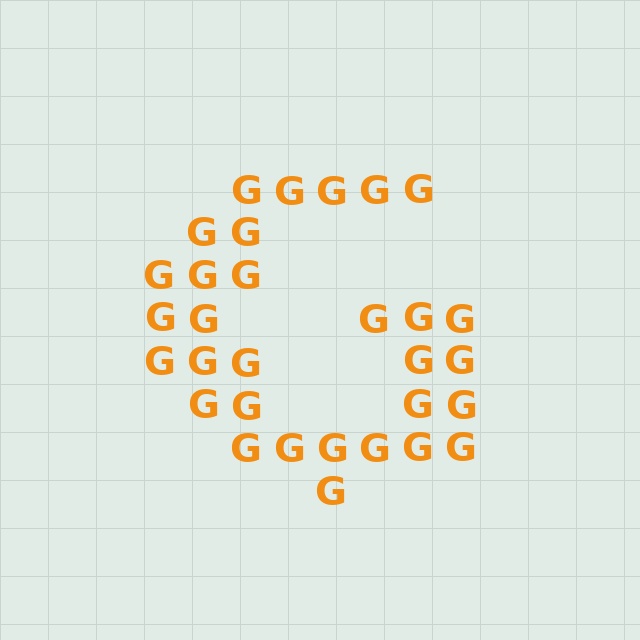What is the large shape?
The large shape is the letter G.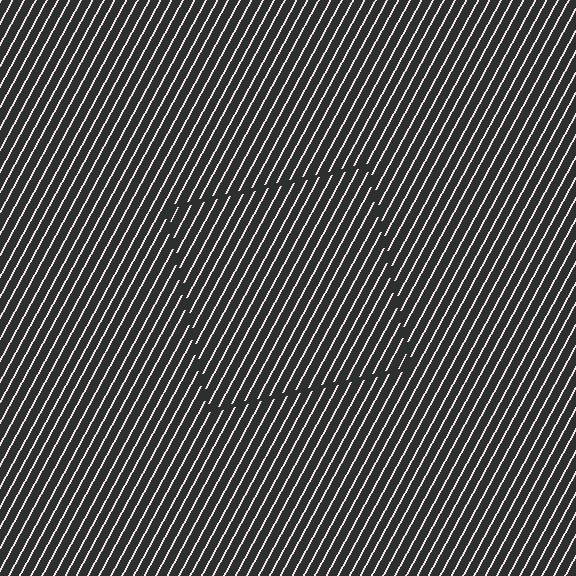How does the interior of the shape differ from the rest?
The interior of the shape contains the same grating, shifted by half a period — the contour is defined by the phase discontinuity where line-ends from the inner and outer gratings abut.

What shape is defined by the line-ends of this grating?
An illusory square. The interior of the shape contains the same grating, shifted by half a period — the contour is defined by the phase discontinuity where line-ends from the inner and outer gratings abut.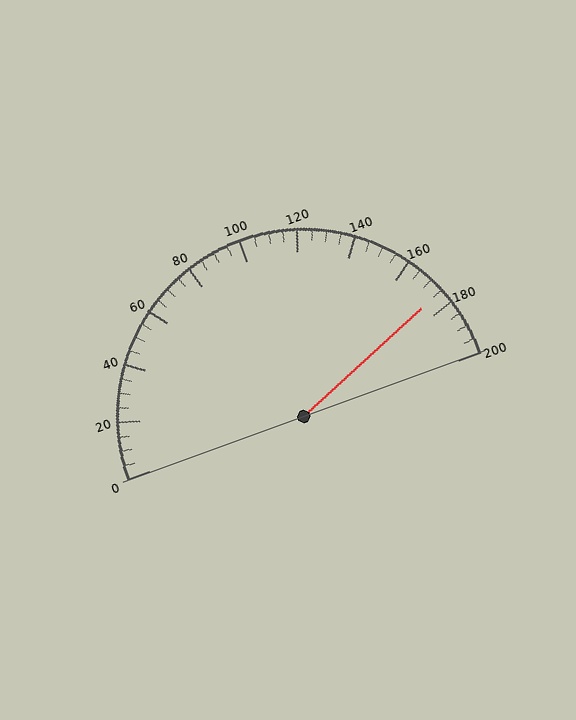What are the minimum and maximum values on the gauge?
The gauge ranges from 0 to 200.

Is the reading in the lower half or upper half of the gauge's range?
The reading is in the upper half of the range (0 to 200).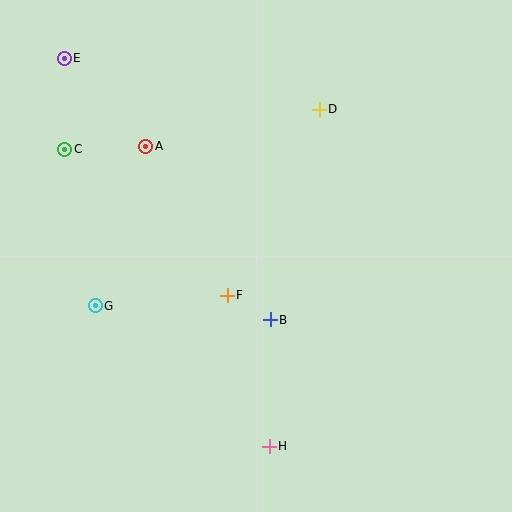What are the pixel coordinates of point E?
Point E is at (64, 58).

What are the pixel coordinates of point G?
Point G is at (95, 306).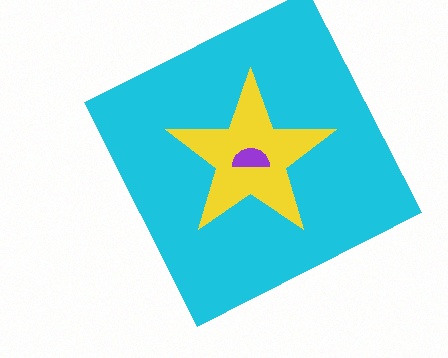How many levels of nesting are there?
3.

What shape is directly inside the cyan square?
The yellow star.